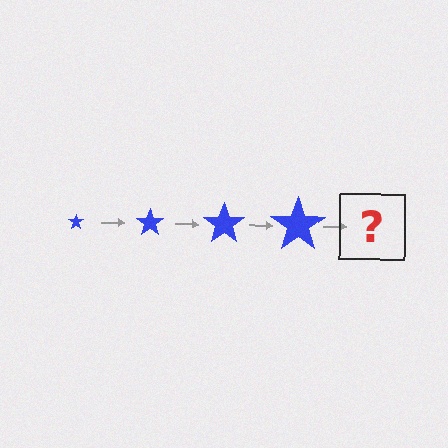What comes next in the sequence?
The next element should be a blue star, larger than the previous one.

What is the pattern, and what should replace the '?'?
The pattern is that the star gets progressively larger each step. The '?' should be a blue star, larger than the previous one.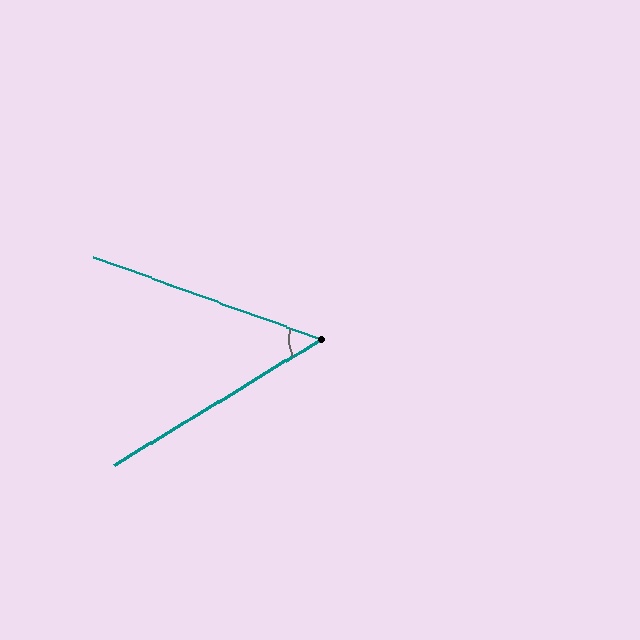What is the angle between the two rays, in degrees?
Approximately 51 degrees.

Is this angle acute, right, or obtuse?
It is acute.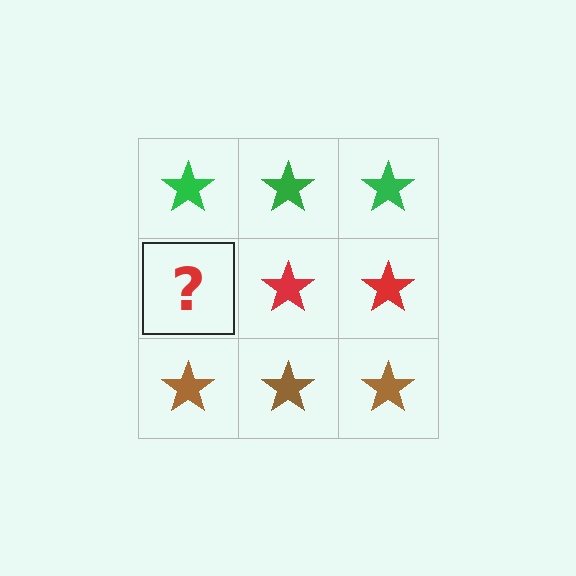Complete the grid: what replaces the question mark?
The question mark should be replaced with a red star.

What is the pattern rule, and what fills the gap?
The rule is that each row has a consistent color. The gap should be filled with a red star.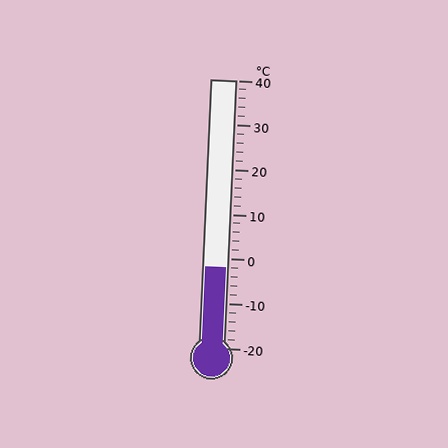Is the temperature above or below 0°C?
The temperature is below 0°C.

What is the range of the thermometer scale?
The thermometer scale ranges from -20°C to 40°C.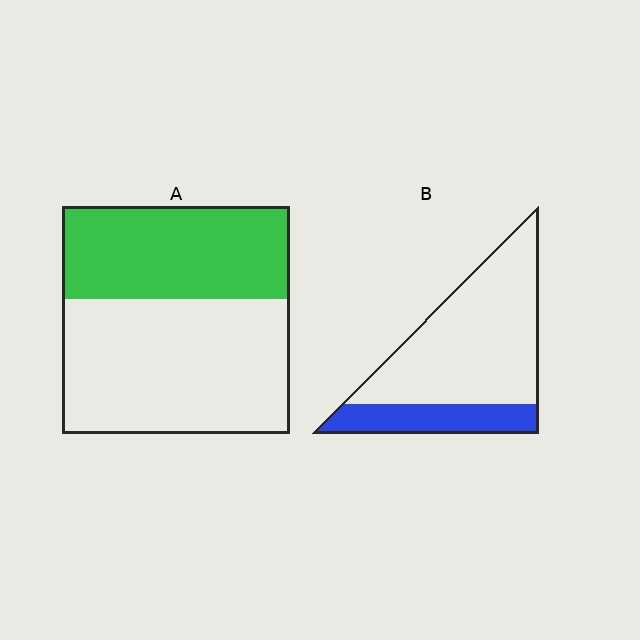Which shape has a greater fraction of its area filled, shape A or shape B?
Shape A.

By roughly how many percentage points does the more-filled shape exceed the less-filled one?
By roughly 15 percentage points (A over B).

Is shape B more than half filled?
No.